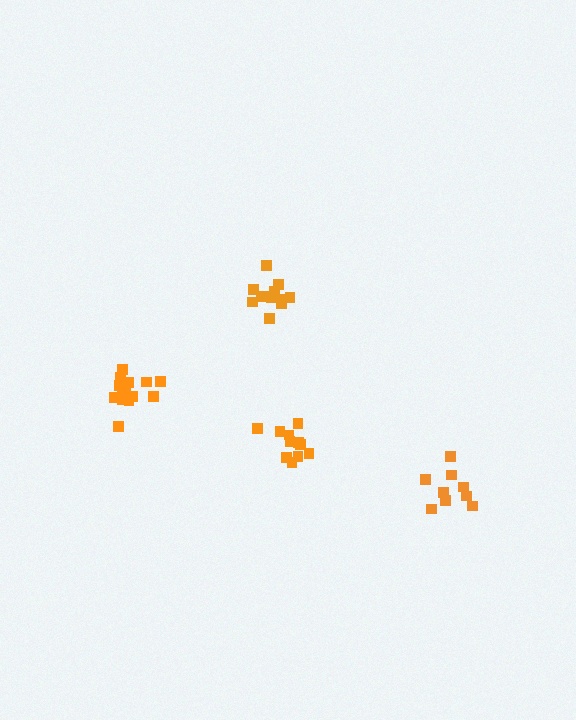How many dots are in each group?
Group 1: 12 dots, Group 2: 9 dots, Group 3: 11 dots, Group 4: 14 dots (46 total).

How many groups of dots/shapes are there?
There are 4 groups.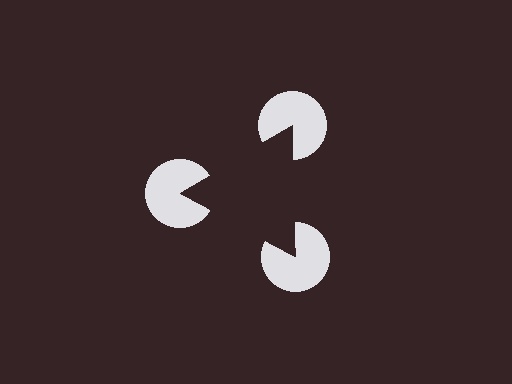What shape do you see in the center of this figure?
An illusory triangle — its edges are inferred from the aligned wedge cuts in the pac-man discs, not physically drawn.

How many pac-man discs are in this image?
There are 3 — one at each vertex of the illusory triangle.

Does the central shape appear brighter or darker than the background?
It typically appears slightly darker than the background, even though no actual brightness change is drawn.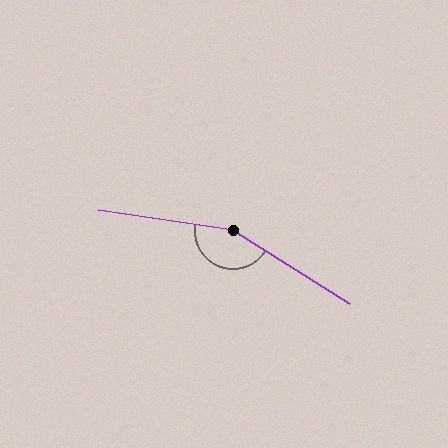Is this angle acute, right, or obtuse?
It is obtuse.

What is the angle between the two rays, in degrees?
Approximately 156 degrees.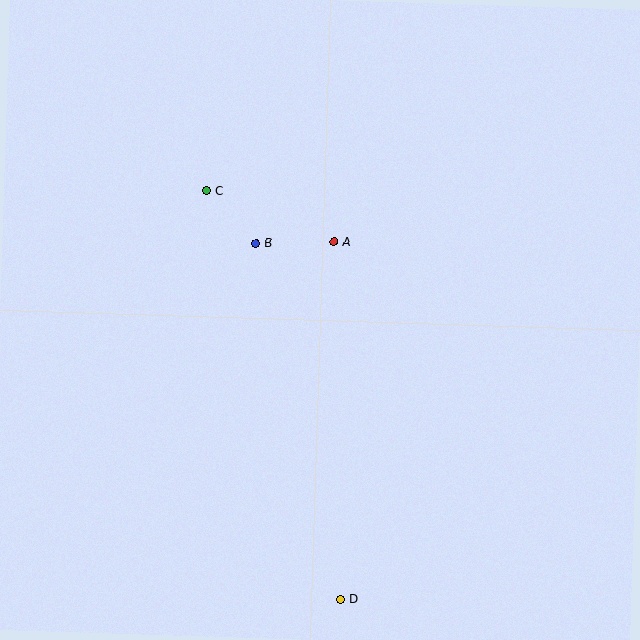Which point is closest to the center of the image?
Point A at (334, 242) is closest to the center.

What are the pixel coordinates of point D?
Point D is at (341, 599).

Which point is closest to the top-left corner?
Point C is closest to the top-left corner.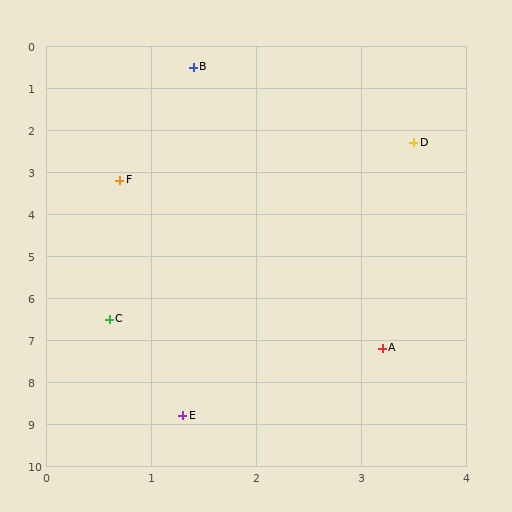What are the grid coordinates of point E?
Point E is at approximately (1.3, 8.8).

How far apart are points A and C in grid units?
Points A and C are about 2.7 grid units apart.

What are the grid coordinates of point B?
Point B is at approximately (1.4, 0.5).